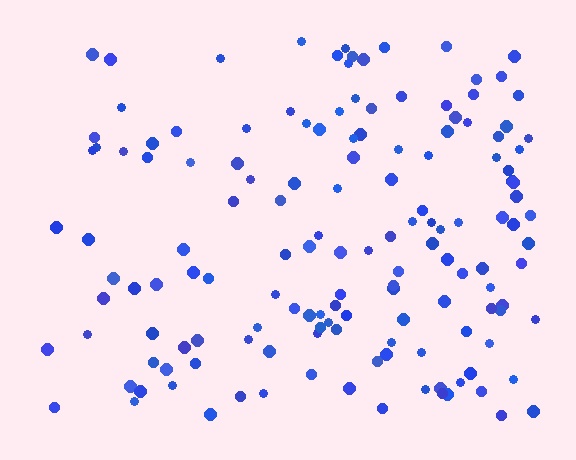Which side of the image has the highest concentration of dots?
The right.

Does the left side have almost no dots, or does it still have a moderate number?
Still a moderate number, just noticeably fewer than the right.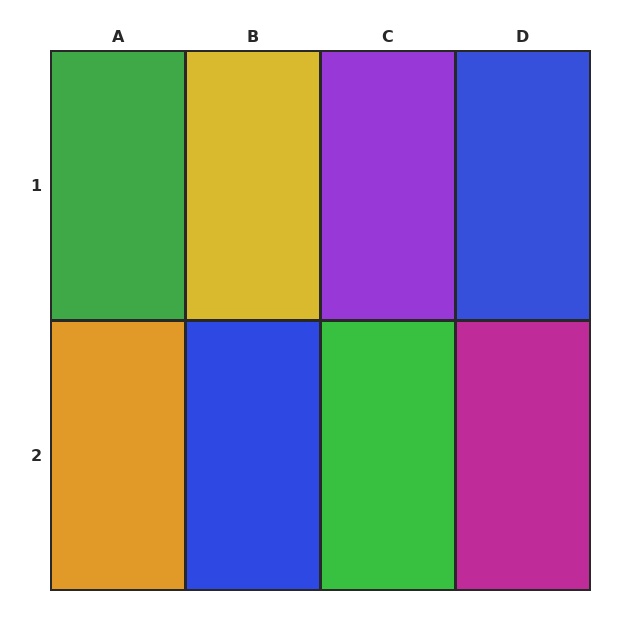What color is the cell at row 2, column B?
Blue.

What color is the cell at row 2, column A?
Orange.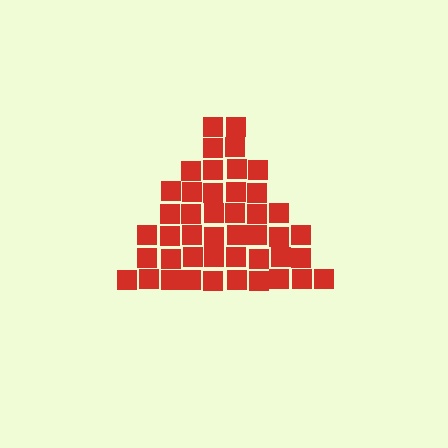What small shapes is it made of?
It is made of small squares.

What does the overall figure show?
The overall figure shows a triangle.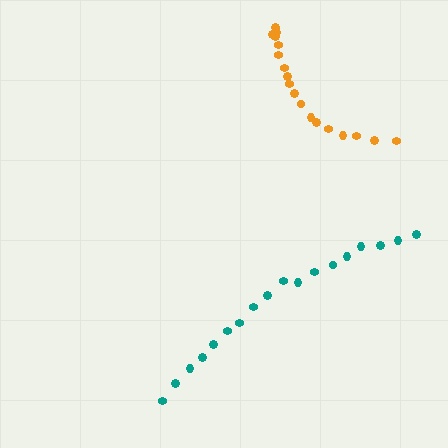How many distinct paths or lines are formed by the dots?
There are 2 distinct paths.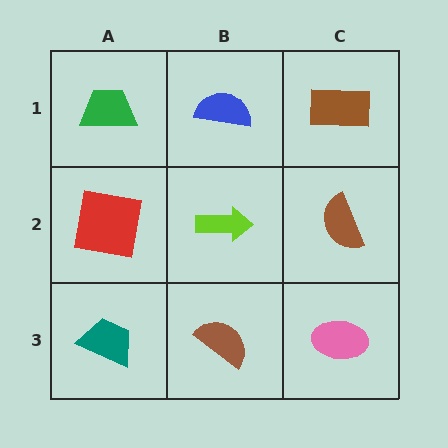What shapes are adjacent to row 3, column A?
A red square (row 2, column A), a brown semicircle (row 3, column B).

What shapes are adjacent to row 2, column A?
A green trapezoid (row 1, column A), a teal trapezoid (row 3, column A), a lime arrow (row 2, column B).